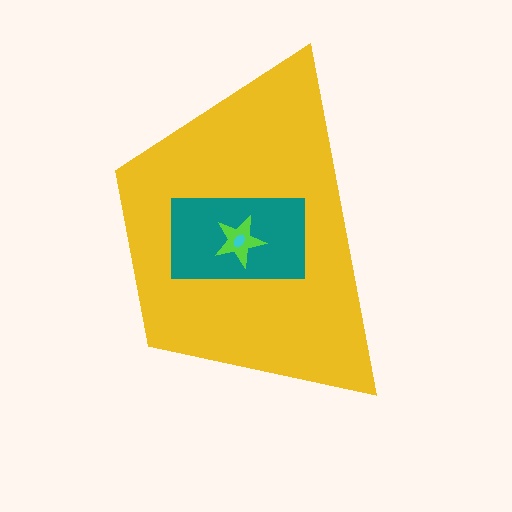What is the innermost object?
The cyan ellipse.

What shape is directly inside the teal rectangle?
The lime star.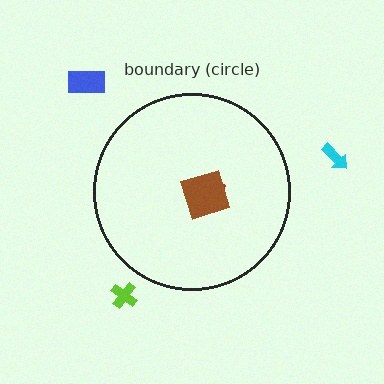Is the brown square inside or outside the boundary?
Inside.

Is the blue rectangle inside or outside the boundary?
Outside.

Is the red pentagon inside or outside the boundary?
Inside.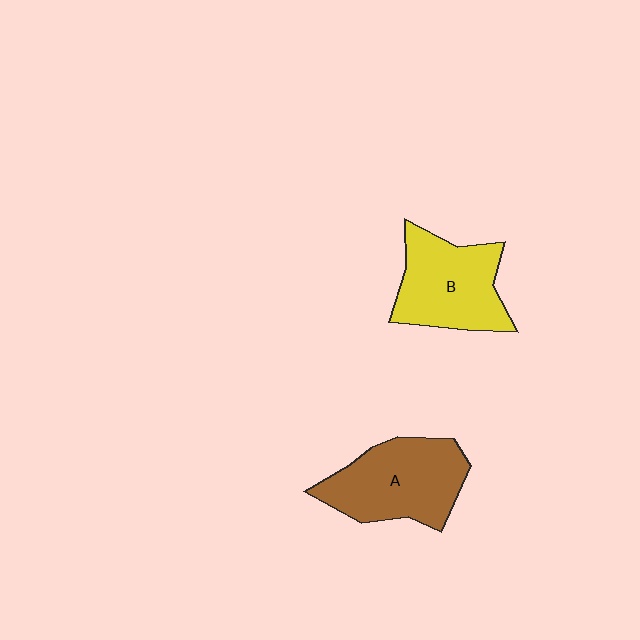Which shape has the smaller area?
Shape B (yellow).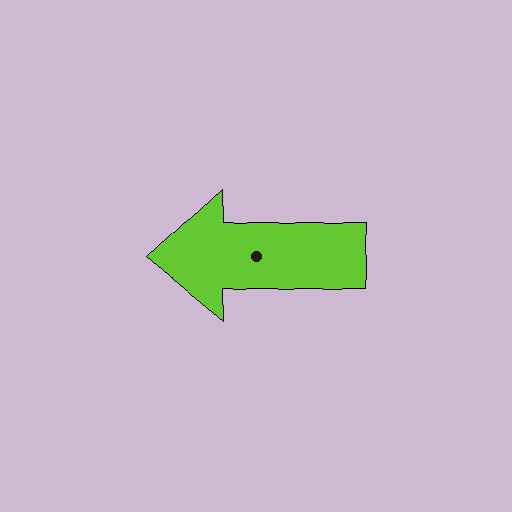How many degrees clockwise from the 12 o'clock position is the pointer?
Approximately 269 degrees.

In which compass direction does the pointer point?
West.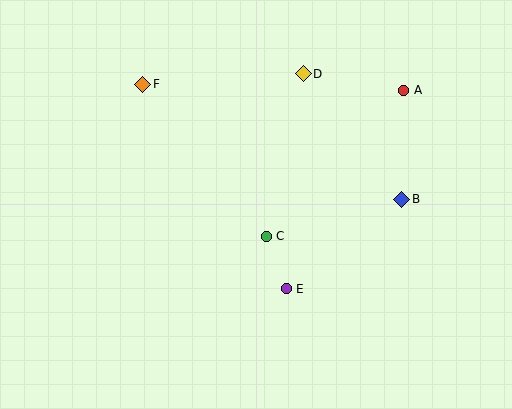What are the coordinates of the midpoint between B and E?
The midpoint between B and E is at (344, 244).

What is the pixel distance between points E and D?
The distance between E and D is 216 pixels.